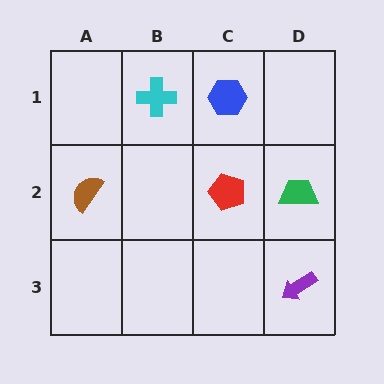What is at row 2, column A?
A brown semicircle.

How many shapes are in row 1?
2 shapes.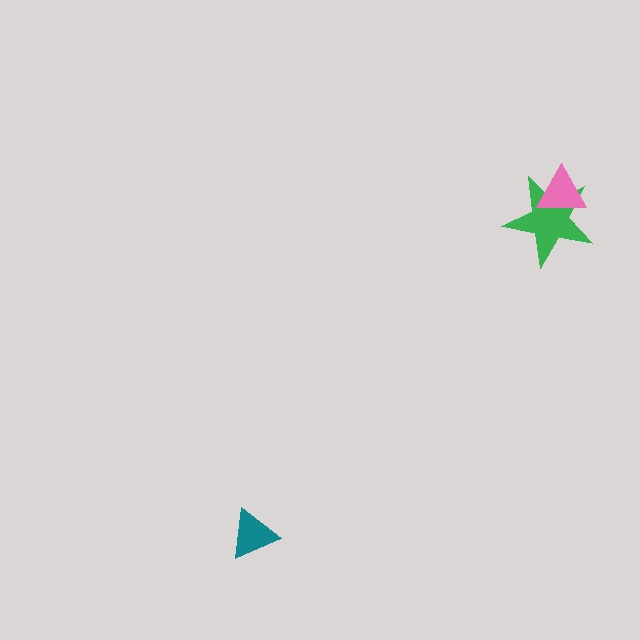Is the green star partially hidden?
Yes, it is partially covered by another shape.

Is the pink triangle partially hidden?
No, no other shape covers it.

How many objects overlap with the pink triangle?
1 object overlaps with the pink triangle.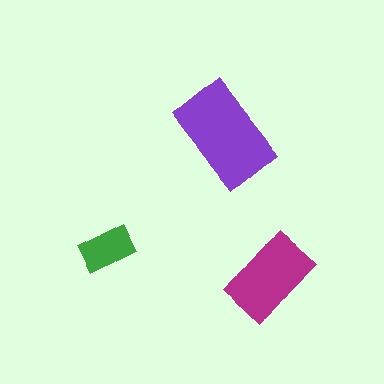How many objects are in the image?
There are 3 objects in the image.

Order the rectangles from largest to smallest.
the purple one, the magenta one, the green one.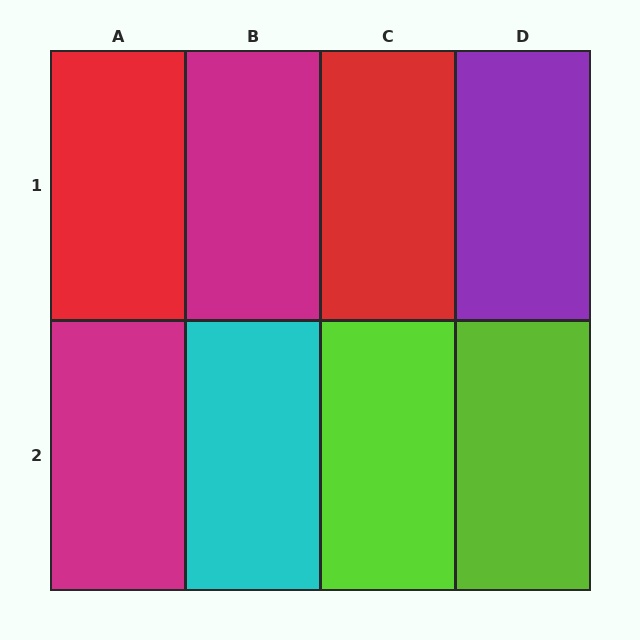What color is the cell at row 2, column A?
Magenta.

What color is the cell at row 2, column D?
Lime.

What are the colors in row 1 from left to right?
Red, magenta, red, purple.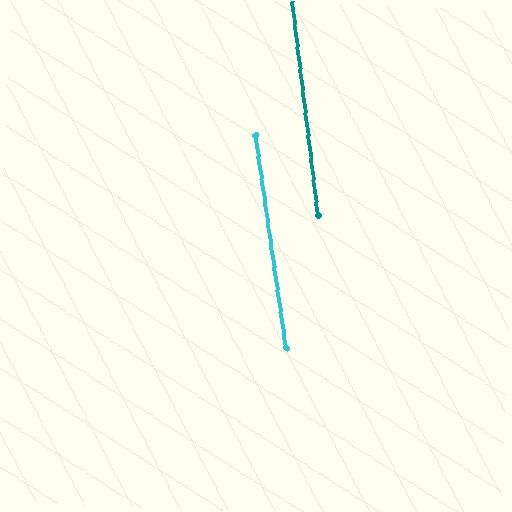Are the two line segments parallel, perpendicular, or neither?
Parallel — their directions differ by only 1.6°.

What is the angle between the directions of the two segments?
Approximately 2 degrees.